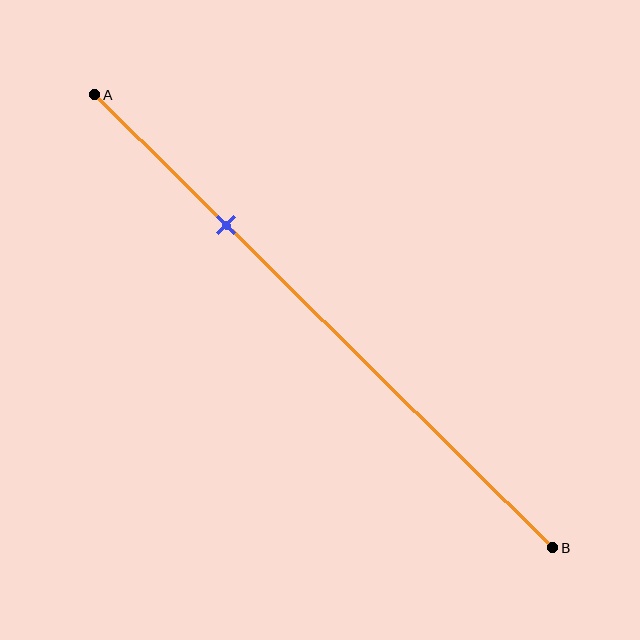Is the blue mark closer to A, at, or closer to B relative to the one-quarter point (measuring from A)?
The blue mark is closer to point B than the one-quarter point of segment AB.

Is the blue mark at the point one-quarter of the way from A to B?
No, the mark is at about 30% from A, not at the 25% one-quarter point.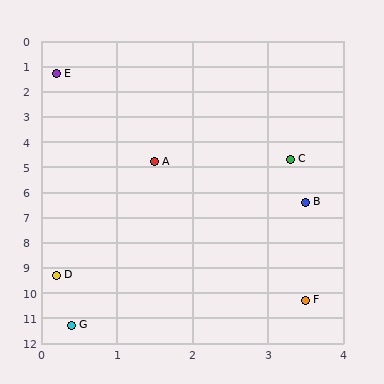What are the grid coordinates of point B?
Point B is at approximately (3.5, 6.4).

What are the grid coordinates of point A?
Point A is at approximately (1.5, 4.8).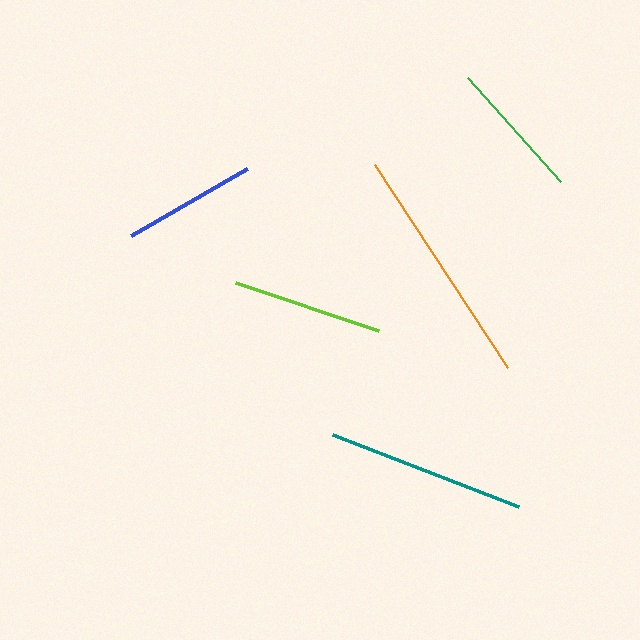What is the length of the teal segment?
The teal segment is approximately 200 pixels long.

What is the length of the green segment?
The green segment is approximately 138 pixels long.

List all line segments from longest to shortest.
From longest to shortest: orange, teal, lime, green, blue.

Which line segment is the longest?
The orange line is the longest at approximately 243 pixels.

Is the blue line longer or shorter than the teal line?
The teal line is longer than the blue line.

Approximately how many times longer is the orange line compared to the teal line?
The orange line is approximately 1.2 times the length of the teal line.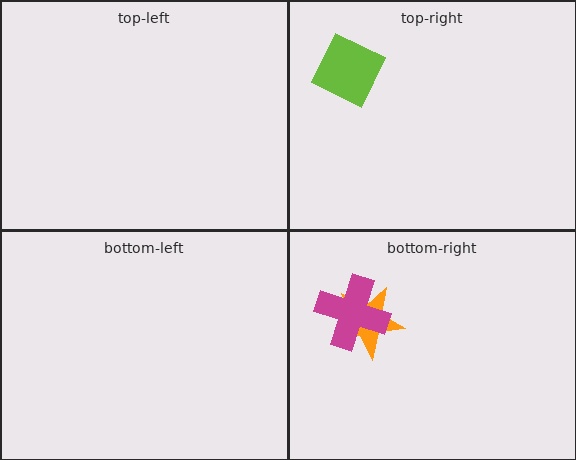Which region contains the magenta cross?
The bottom-right region.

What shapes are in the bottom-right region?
The orange star, the magenta cross.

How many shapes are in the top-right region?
1.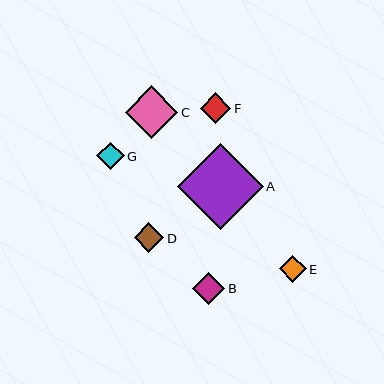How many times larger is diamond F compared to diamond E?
Diamond F is approximately 1.1 times the size of diamond E.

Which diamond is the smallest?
Diamond E is the smallest with a size of approximately 27 pixels.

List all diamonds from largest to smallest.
From largest to smallest: A, C, B, F, D, G, E.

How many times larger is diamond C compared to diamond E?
Diamond C is approximately 2.0 times the size of diamond E.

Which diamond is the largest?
Diamond A is the largest with a size of approximately 86 pixels.